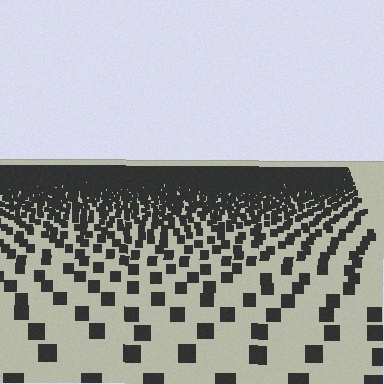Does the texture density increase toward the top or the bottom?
Density increases toward the top.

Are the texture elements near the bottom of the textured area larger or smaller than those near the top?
Larger. Near the bottom, elements are closer to the viewer and appear at a bigger on-screen size.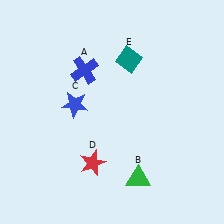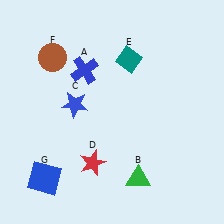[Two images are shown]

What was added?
A brown circle (F), a blue square (G) were added in Image 2.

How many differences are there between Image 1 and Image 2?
There are 2 differences between the two images.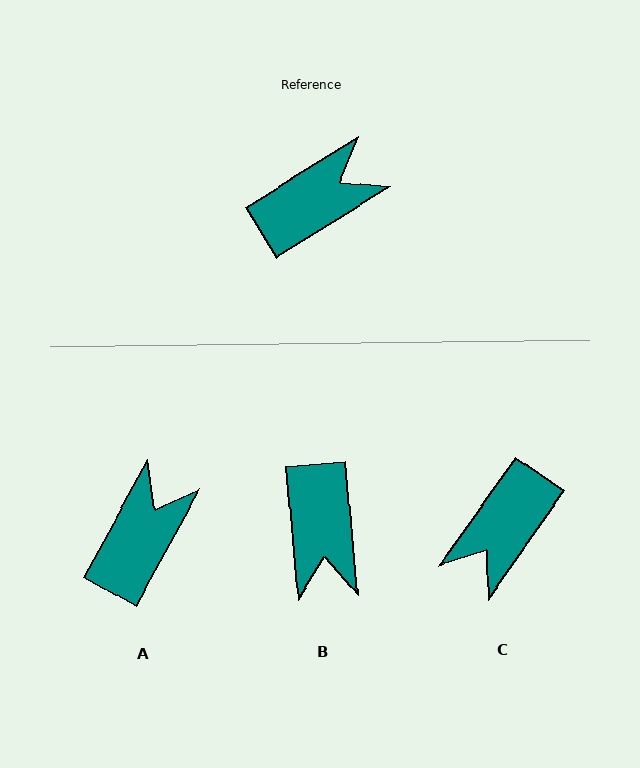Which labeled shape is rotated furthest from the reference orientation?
C, about 157 degrees away.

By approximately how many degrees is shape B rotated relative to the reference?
Approximately 117 degrees clockwise.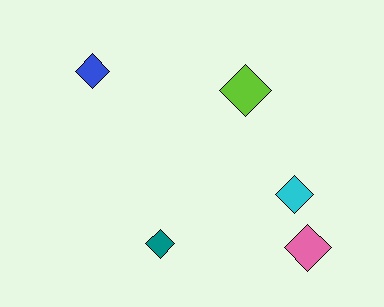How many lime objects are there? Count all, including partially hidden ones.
There is 1 lime object.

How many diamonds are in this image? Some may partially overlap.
There are 5 diamonds.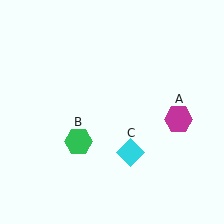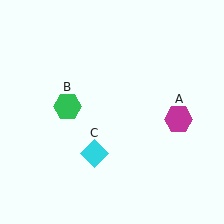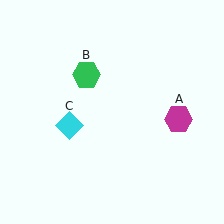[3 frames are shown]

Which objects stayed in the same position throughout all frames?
Magenta hexagon (object A) remained stationary.